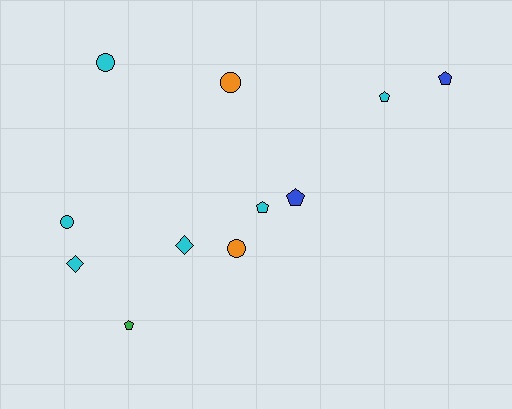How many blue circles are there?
There are no blue circles.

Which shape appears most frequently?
Pentagon, with 5 objects.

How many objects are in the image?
There are 11 objects.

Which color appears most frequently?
Cyan, with 6 objects.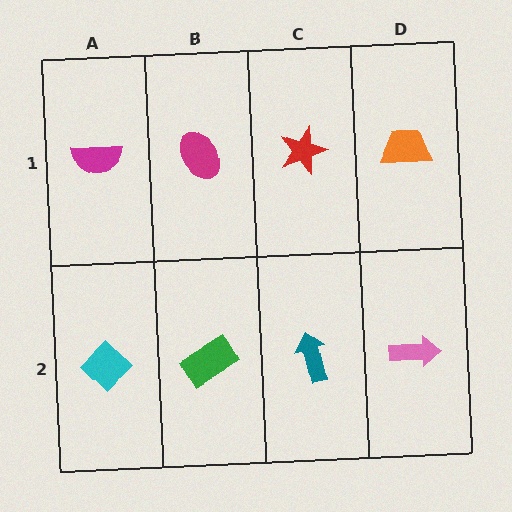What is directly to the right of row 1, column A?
A magenta ellipse.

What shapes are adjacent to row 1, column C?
A teal arrow (row 2, column C), a magenta ellipse (row 1, column B), an orange trapezoid (row 1, column D).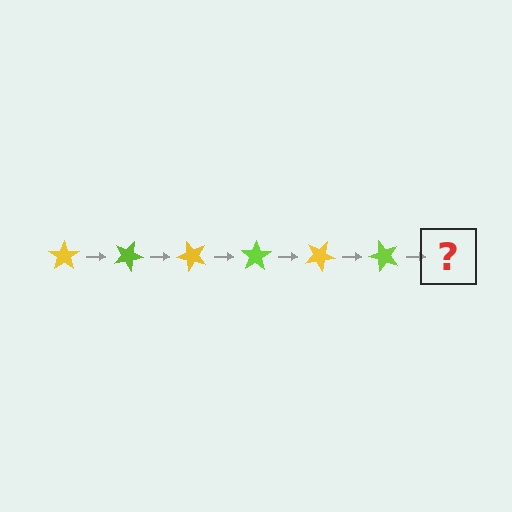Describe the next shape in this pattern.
It should be a yellow star, rotated 150 degrees from the start.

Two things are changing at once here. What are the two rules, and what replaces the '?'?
The two rules are that it rotates 25 degrees each step and the color cycles through yellow and lime. The '?' should be a yellow star, rotated 150 degrees from the start.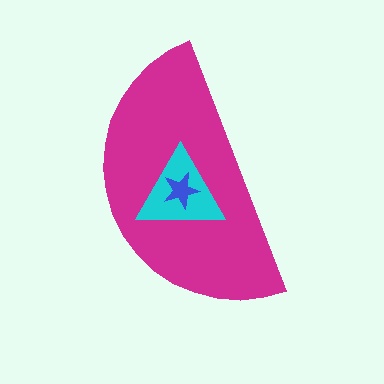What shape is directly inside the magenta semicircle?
The cyan triangle.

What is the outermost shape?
The magenta semicircle.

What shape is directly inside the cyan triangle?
The blue star.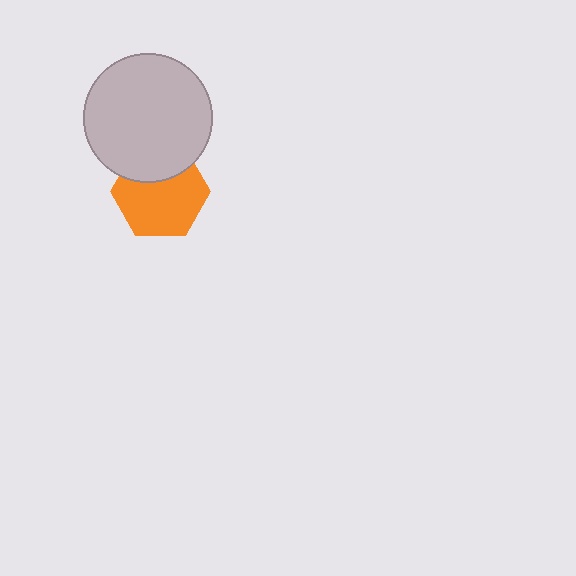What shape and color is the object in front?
The object in front is a light gray circle.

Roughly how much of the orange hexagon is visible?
Most of it is visible (roughly 70%).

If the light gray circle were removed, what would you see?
You would see the complete orange hexagon.